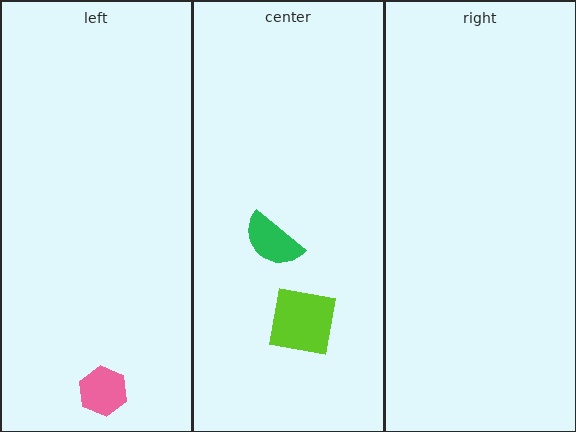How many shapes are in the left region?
1.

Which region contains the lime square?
The center region.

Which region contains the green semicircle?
The center region.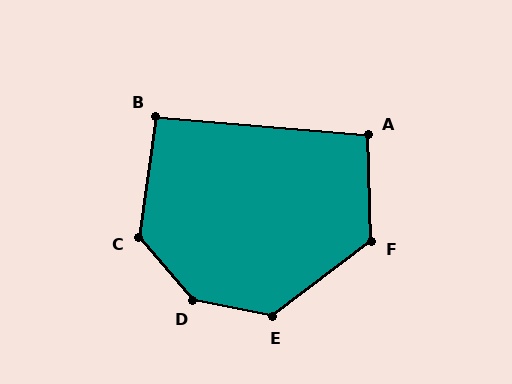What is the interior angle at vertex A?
Approximately 97 degrees (obtuse).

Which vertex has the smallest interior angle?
B, at approximately 93 degrees.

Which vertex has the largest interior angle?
D, at approximately 142 degrees.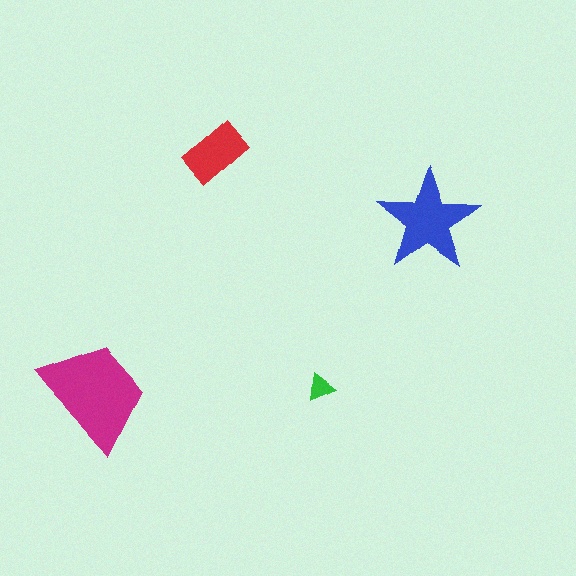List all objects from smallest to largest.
The green triangle, the red rectangle, the blue star, the magenta trapezoid.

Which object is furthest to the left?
The magenta trapezoid is leftmost.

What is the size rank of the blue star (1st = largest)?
2nd.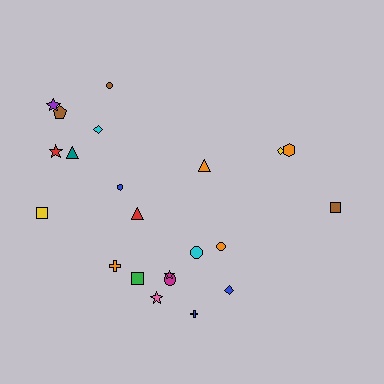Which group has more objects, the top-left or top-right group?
The top-left group.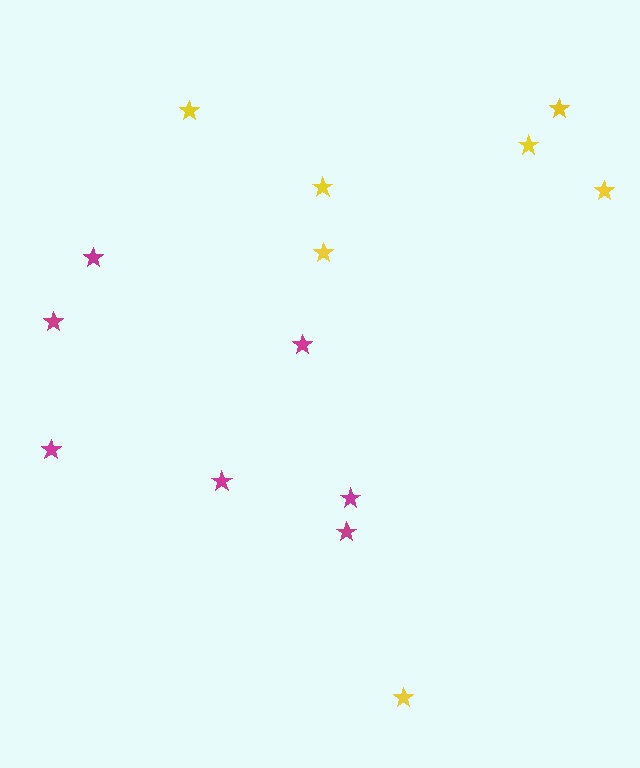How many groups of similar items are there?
There are 2 groups: one group of yellow stars (7) and one group of magenta stars (7).